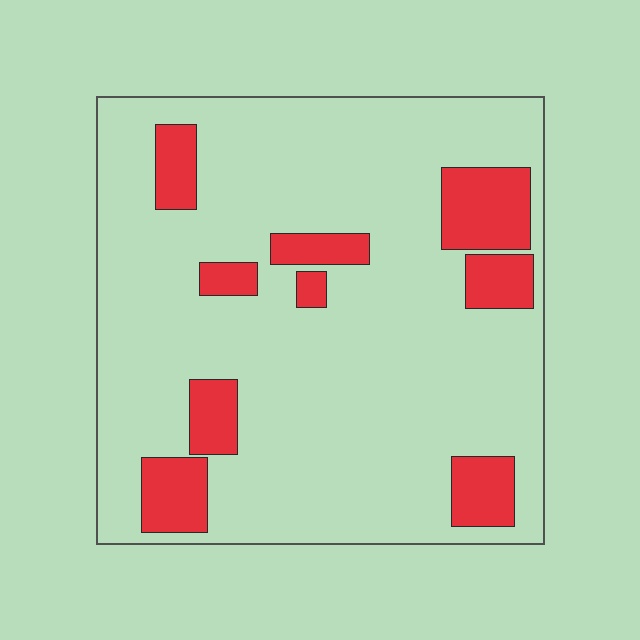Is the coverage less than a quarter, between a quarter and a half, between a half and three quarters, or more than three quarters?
Less than a quarter.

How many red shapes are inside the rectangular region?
9.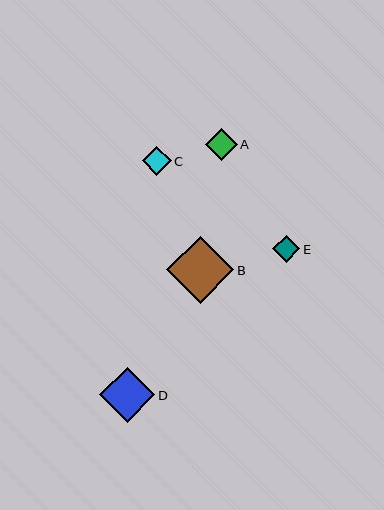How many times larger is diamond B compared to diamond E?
Diamond B is approximately 2.5 times the size of diamond E.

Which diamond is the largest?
Diamond B is the largest with a size of approximately 67 pixels.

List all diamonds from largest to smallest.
From largest to smallest: B, D, A, C, E.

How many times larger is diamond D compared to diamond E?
Diamond D is approximately 2.0 times the size of diamond E.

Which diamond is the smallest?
Diamond E is the smallest with a size of approximately 27 pixels.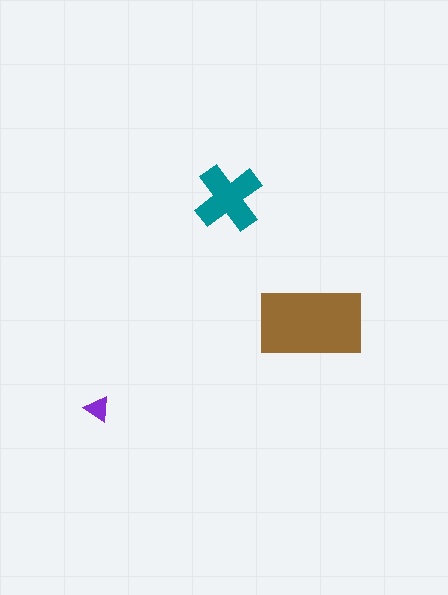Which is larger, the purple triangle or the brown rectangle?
The brown rectangle.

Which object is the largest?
The brown rectangle.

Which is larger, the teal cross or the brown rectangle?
The brown rectangle.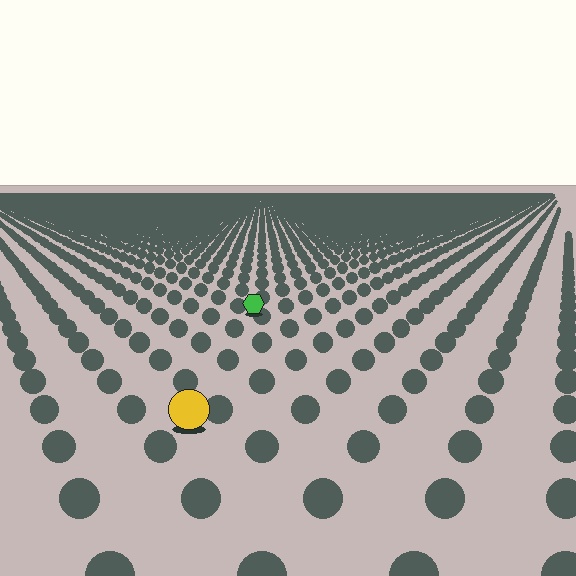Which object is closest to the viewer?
The yellow circle is closest. The texture marks near it are larger and more spread out.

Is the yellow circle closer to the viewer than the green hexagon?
Yes. The yellow circle is closer — you can tell from the texture gradient: the ground texture is coarser near it.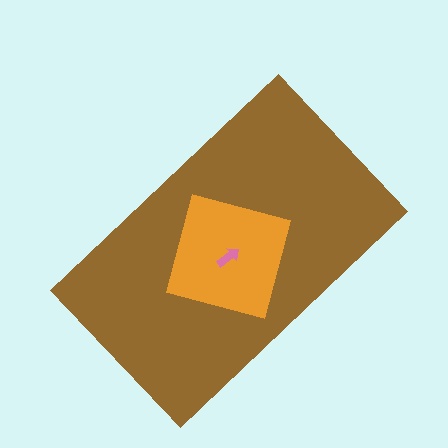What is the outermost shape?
The brown rectangle.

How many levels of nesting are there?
3.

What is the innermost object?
The pink arrow.